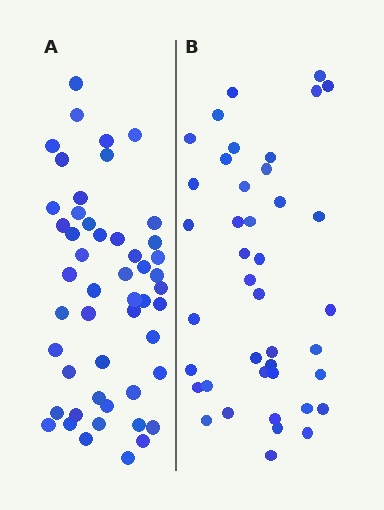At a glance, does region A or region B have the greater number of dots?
Region A (the left region) has more dots.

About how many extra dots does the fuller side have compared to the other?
Region A has roughly 8 or so more dots than region B.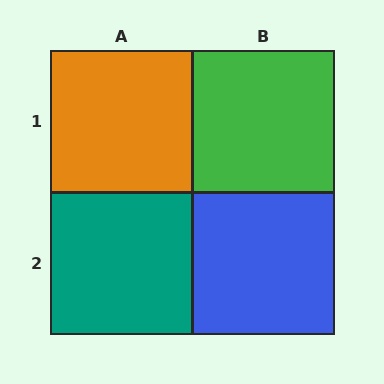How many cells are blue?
1 cell is blue.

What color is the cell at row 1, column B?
Green.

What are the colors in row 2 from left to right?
Teal, blue.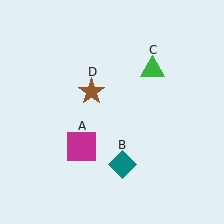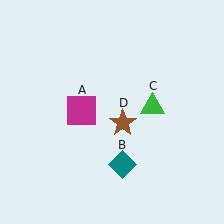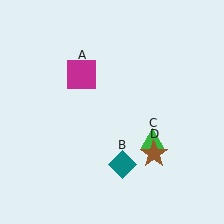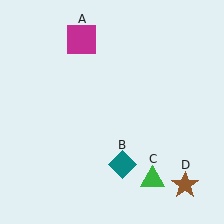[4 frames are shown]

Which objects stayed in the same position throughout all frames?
Teal diamond (object B) remained stationary.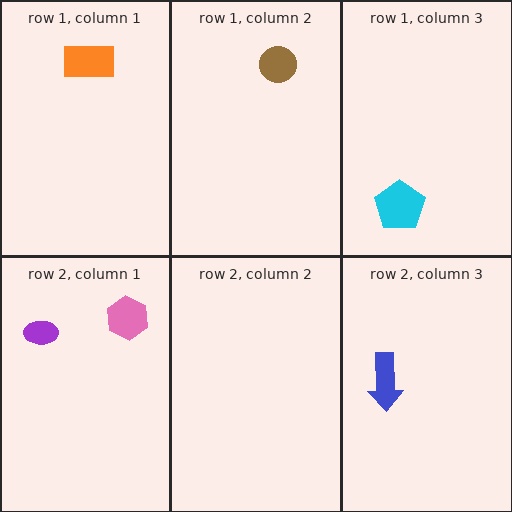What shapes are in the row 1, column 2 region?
The brown circle.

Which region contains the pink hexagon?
The row 2, column 1 region.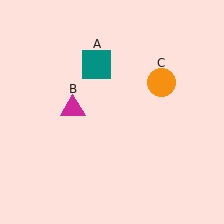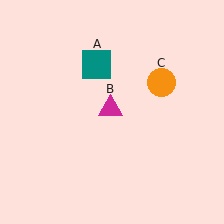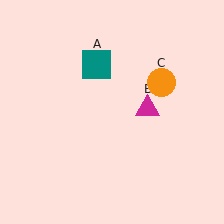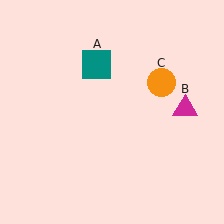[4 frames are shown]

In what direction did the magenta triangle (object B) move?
The magenta triangle (object B) moved right.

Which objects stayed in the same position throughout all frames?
Teal square (object A) and orange circle (object C) remained stationary.